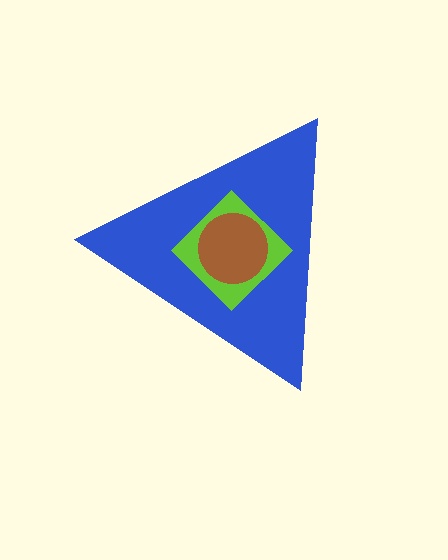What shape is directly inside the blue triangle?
The lime diamond.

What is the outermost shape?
The blue triangle.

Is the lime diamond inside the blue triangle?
Yes.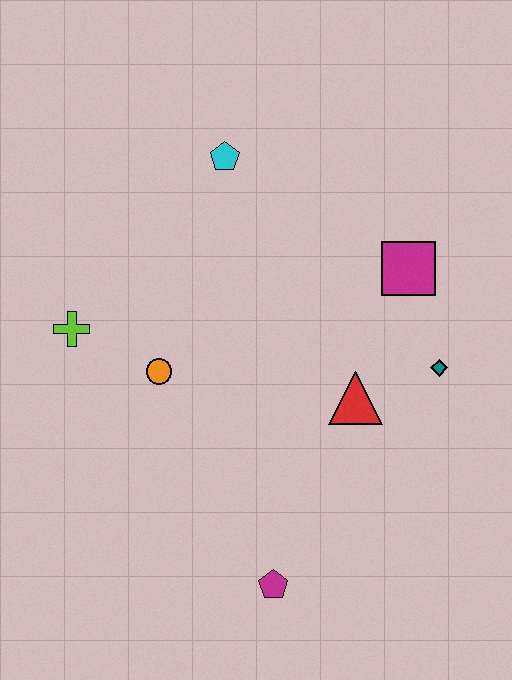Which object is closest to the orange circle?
The lime cross is closest to the orange circle.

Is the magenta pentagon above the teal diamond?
No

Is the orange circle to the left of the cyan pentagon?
Yes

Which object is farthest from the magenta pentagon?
The cyan pentagon is farthest from the magenta pentagon.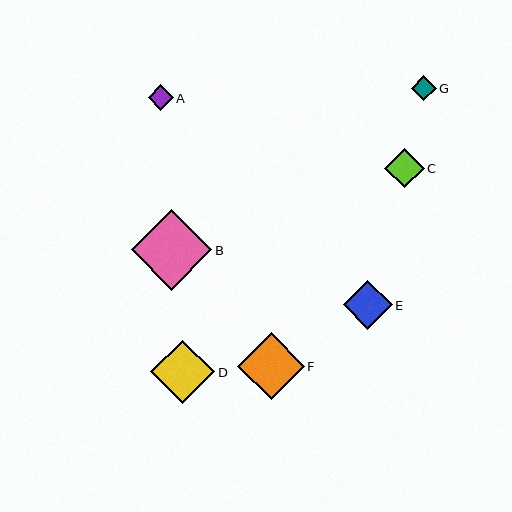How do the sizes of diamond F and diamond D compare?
Diamond F and diamond D are approximately the same size.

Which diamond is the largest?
Diamond B is the largest with a size of approximately 81 pixels.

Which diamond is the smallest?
Diamond G is the smallest with a size of approximately 25 pixels.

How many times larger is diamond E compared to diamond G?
Diamond E is approximately 1.9 times the size of diamond G.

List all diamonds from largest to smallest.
From largest to smallest: B, F, D, E, C, A, G.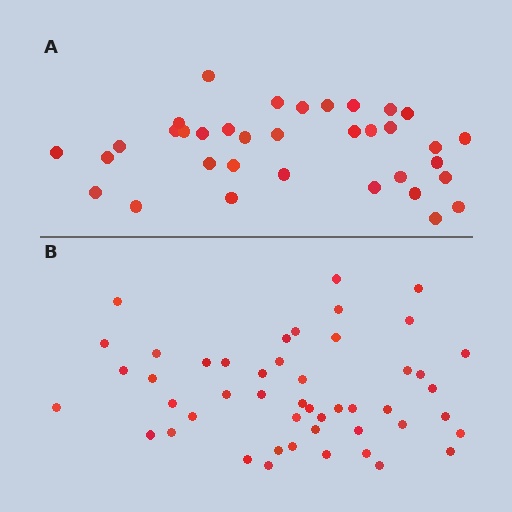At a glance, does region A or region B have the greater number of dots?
Region B (the bottom region) has more dots.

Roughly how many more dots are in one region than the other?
Region B has approximately 15 more dots than region A.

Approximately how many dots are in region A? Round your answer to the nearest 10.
About 40 dots. (The exact count is 35, which rounds to 40.)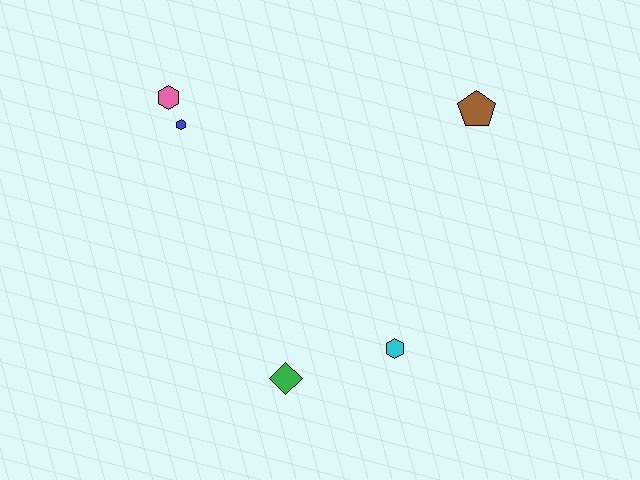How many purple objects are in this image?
There are no purple objects.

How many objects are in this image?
There are 5 objects.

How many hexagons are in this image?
There are 3 hexagons.